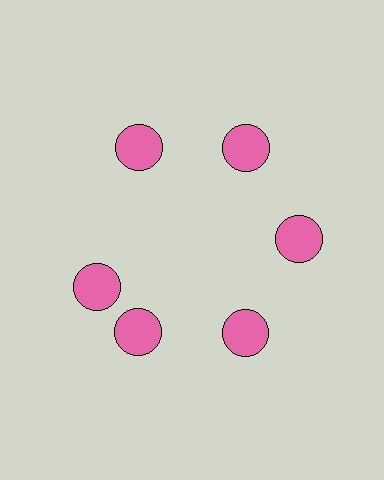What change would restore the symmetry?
The symmetry would be restored by rotating it back into even spacing with its neighbors so that all 6 circles sit at equal angles and equal distance from the center.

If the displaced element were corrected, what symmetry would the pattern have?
It would have 6-fold rotational symmetry — the pattern would map onto itself every 60 degrees.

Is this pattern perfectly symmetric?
No. The 6 pink circles are arranged in a ring, but one element near the 9 o'clock position is rotated out of alignment along the ring, breaking the 6-fold rotational symmetry.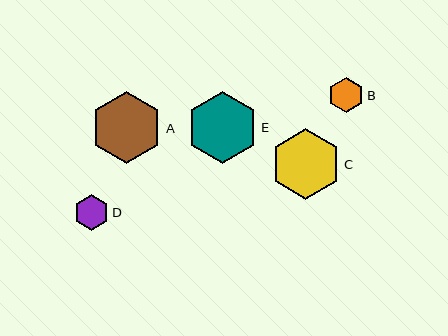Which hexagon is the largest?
Hexagon A is the largest with a size of approximately 72 pixels.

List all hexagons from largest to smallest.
From largest to smallest: A, E, C, D, B.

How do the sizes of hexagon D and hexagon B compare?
Hexagon D and hexagon B are approximately the same size.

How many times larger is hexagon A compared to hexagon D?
Hexagon A is approximately 2.0 times the size of hexagon D.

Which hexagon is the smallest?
Hexagon B is the smallest with a size of approximately 35 pixels.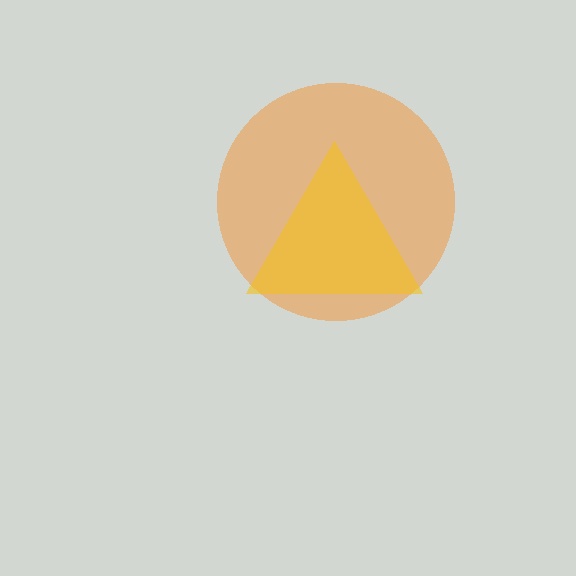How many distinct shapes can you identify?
There are 2 distinct shapes: an orange circle, a yellow triangle.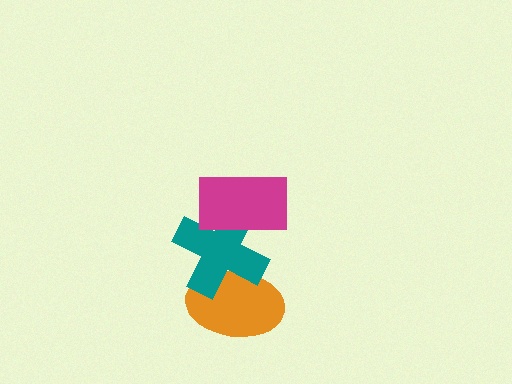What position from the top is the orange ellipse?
The orange ellipse is 3rd from the top.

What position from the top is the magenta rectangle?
The magenta rectangle is 1st from the top.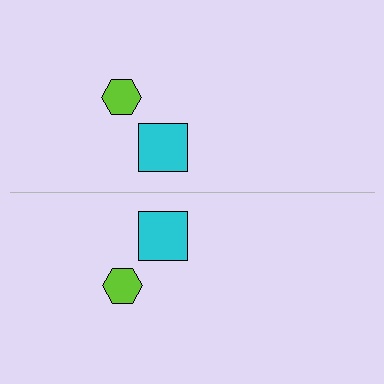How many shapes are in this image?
There are 4 shapes in this image.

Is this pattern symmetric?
Yes, this pattern has bilateral (reflection) symmetry.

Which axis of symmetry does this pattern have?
The pattern has a horizontal axis of symmetry running through the center of the image.